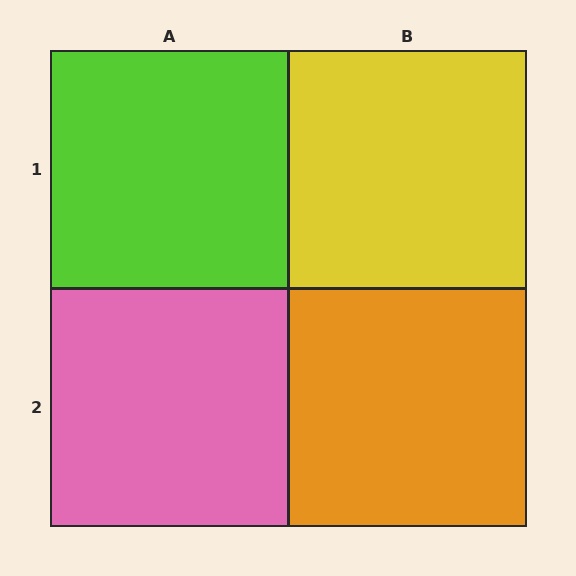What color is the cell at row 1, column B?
Yellow.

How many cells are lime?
1 cell is lime.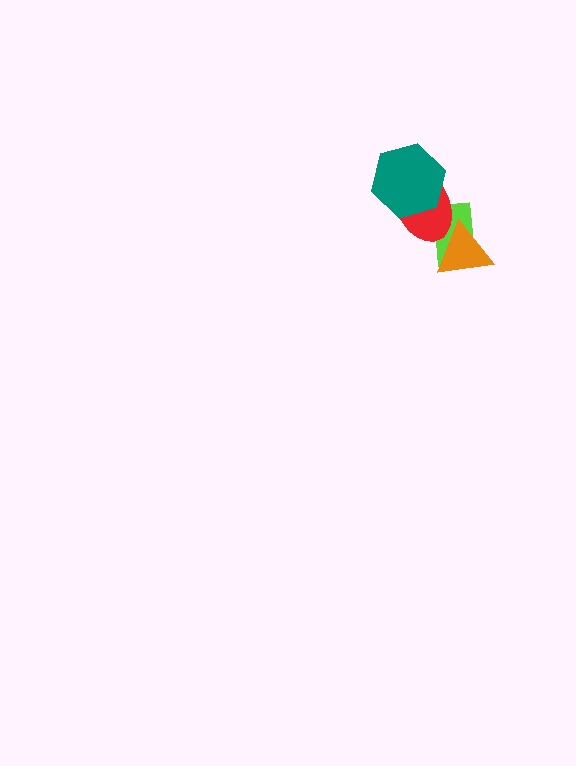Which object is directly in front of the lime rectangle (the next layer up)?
The orange triangle is directly in front of the lime rectangle.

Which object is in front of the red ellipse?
The teal hexagon is in front of the red ellipse.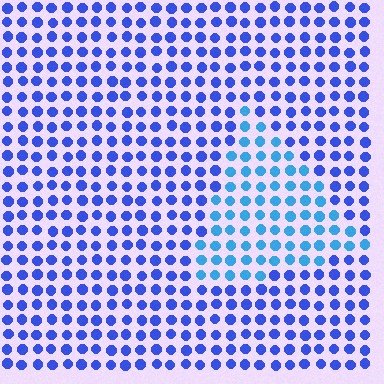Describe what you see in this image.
The image is filled with small blue elements in a uniform arrangement. A triangle-shaped region is visible where the elements are tinted to a slightly different hue, forming a subtle color boundary.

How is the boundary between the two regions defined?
The boundary is defined purely by a slight shift in hue (about 30 degrees). Spacing, size, and orientation are identical on both sides.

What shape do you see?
I see a triangle.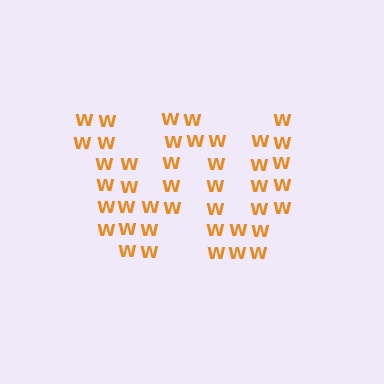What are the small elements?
The small elements are letter W's.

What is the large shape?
The large shape is the letter W.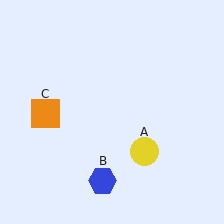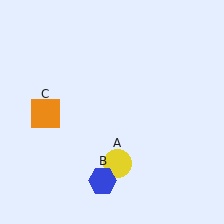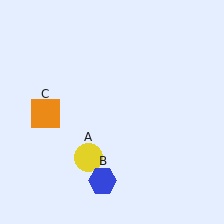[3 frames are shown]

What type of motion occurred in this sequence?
The yellow circle (object A) rotated clockwise around the center of the scene.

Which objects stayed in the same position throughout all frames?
Blue hexagon (object B) and orange square (object C) remained stationary.